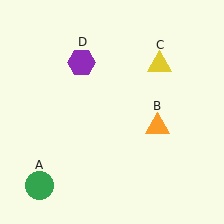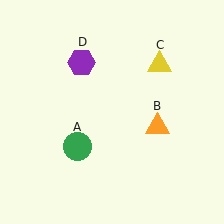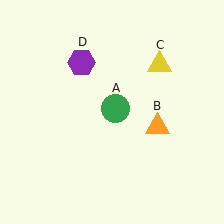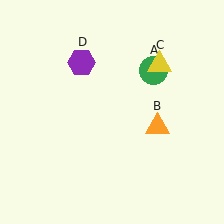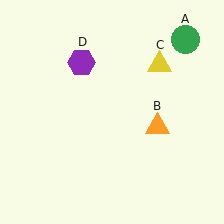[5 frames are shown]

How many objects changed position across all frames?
1 object changed position: green circle (object A).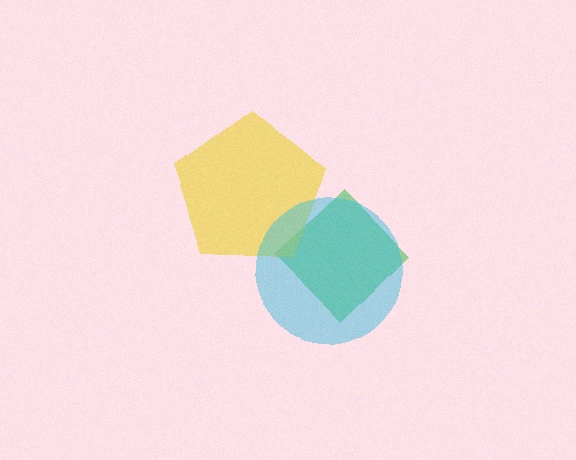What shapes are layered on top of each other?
The layered shapes are: a green diamond, a yellow pentagon, a cyan circle.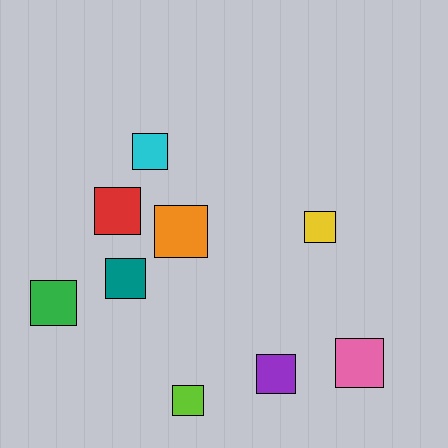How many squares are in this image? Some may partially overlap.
There are 9 squares.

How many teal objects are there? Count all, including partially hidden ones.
There is 1 teal object.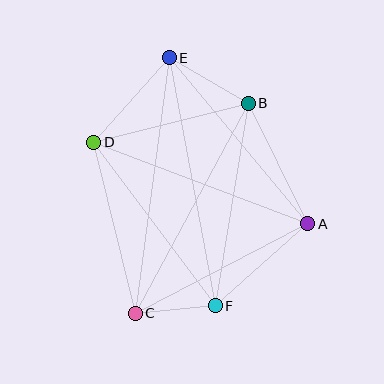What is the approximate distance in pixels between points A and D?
The distance between A and D is approximately 229 pixels.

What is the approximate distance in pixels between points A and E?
The distance between A and E is approximately 216 pixels.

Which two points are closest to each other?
Points C and F are closest to each other.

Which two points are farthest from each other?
Points C and E are farthest from each other.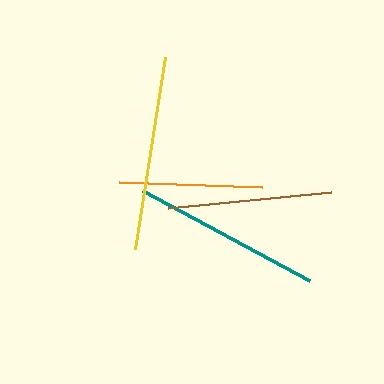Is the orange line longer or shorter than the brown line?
The brown line is longer than the orange line.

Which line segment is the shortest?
The orange line is the shortest at approximately 143 pixels.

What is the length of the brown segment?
The brown segment is approximately 164 pixels long.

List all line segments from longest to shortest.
From longest to shortest: yellow, teal, brown, orange.